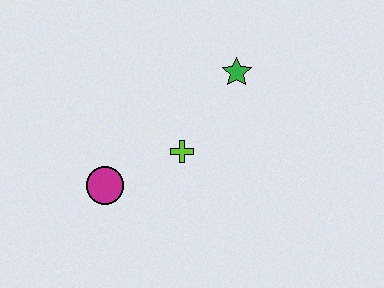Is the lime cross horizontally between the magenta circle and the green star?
Yes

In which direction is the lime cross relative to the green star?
The lime cross is below the green star.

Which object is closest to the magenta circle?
The lime cross is closest to the magenta circle.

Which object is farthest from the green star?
The magenta circle is farthest from the green star.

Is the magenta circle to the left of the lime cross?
Yes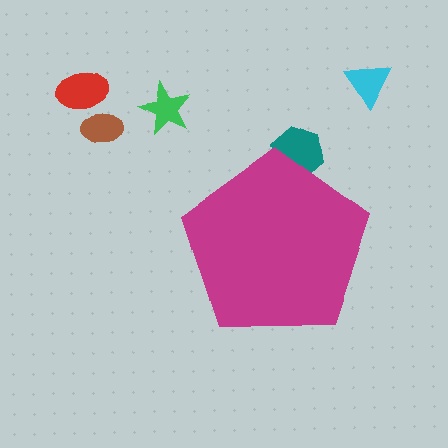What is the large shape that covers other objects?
A magenta pentagon.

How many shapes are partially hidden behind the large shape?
1 shape is partially hidden.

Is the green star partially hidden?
No, the green star is fully visible.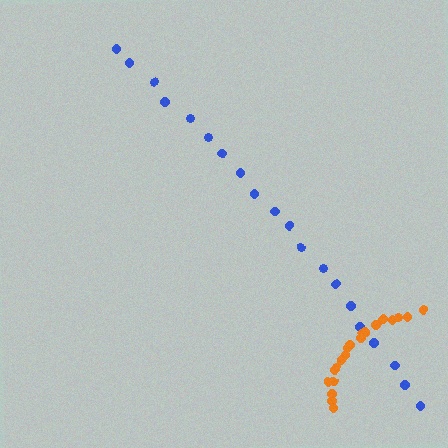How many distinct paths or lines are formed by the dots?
There are 2 distinct paths.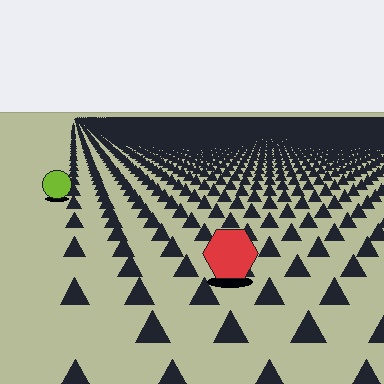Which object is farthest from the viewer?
The lime circle is farthest from the viewer. It appears smaller and the ground texture around it is denser.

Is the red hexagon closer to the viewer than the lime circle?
Yes. The red hexagon is closer — you can tell from the texture gradient: the ground texture is coarser near it.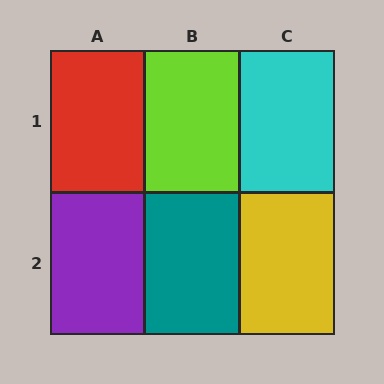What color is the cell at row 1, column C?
Cyan.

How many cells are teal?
1 cell is teal.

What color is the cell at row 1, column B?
Lime.